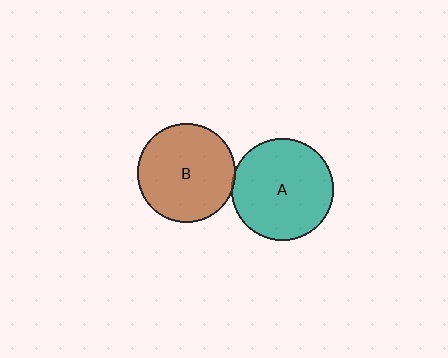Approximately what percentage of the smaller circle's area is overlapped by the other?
Approximately 5%.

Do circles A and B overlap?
Yes.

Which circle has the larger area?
Circle A (teal).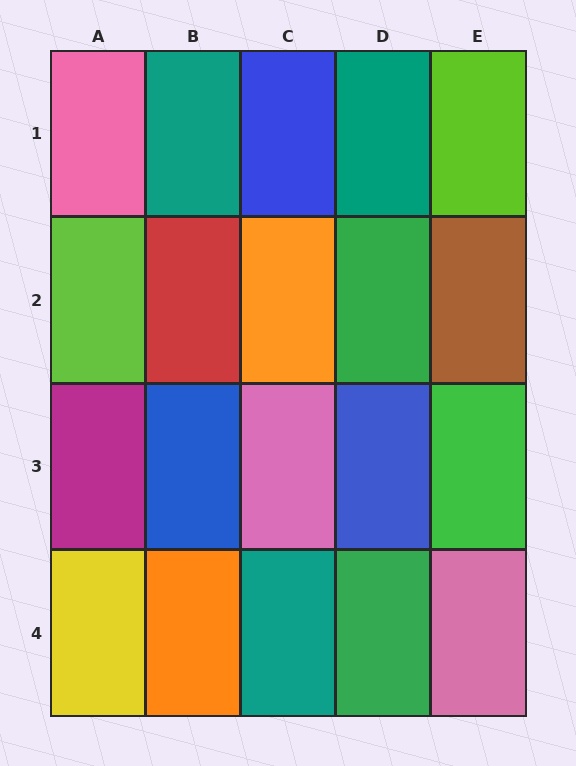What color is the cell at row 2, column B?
Red.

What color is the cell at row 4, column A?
Yellow.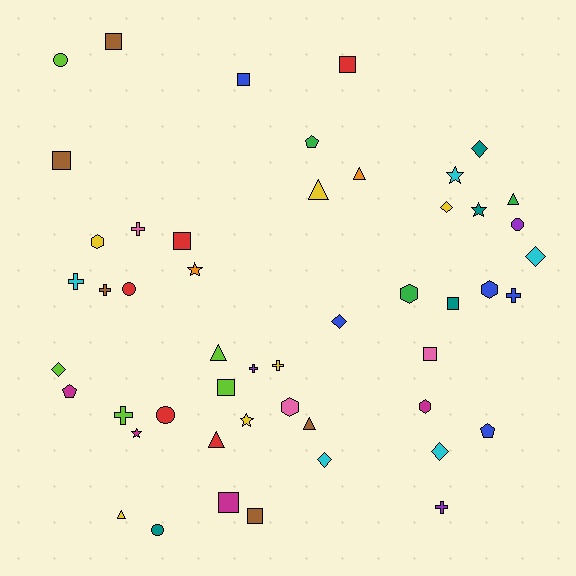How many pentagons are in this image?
There are 3 pentagons.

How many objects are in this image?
There are 50 objects.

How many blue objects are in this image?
There are 5 blue objects.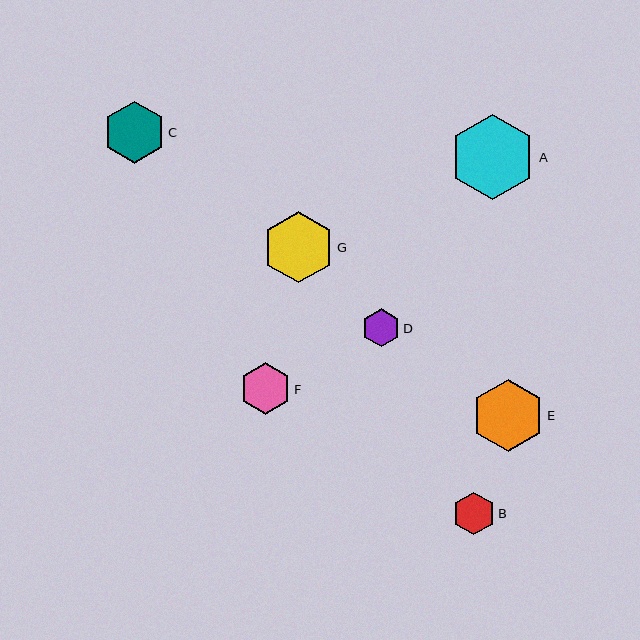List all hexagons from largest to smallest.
From largest to smallest: A, E, G, C, F, B, D.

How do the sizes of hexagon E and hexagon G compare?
Hexagon E and hexagon G are approximately the same size.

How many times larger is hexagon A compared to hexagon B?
Hexagon A is approximately 2.0 times the size of hexagon B.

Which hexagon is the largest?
Hexagon A is the largest with a size of approximately 86 pixels.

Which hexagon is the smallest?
Hexagon D is the smallest with a size of approximately 38 pixels.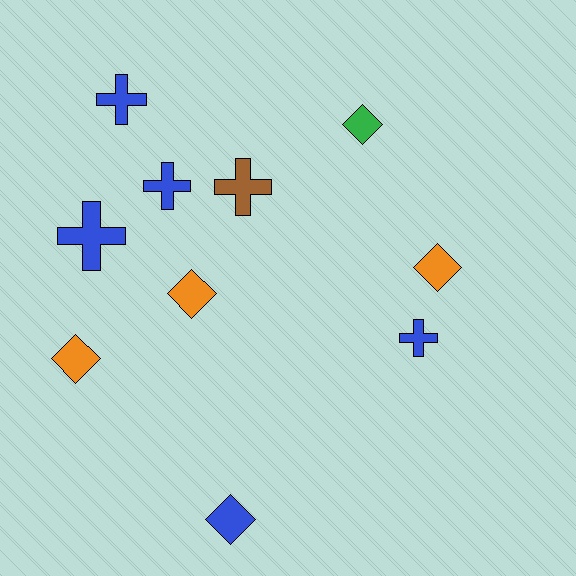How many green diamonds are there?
There is 1 green diamond.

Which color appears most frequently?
Blue, with 5 objects.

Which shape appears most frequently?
Cross, with 5 objects.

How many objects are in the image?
There are 10 objects.